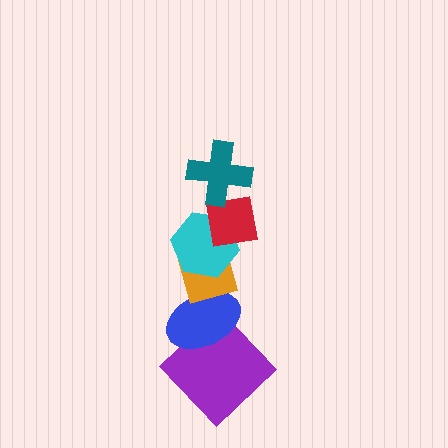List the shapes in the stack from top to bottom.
From top to bottom: the teal cross, the red square, the cyan hexagon, the orange diamond, the blue ellipse, the purple diamond.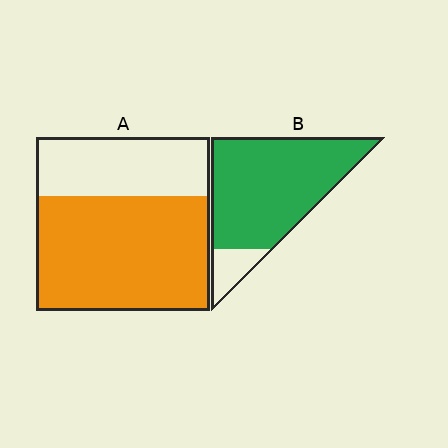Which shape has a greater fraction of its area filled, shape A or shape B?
Shape B.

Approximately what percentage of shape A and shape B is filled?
A is approximately 65% and B is approximately 85%.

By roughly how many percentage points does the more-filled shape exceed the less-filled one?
By roughly 20 percentage points (B over A).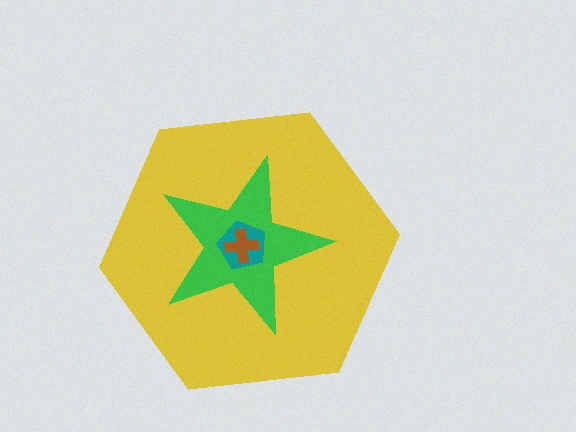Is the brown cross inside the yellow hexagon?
Yes.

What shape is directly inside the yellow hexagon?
The green star.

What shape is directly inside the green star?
The teal pentagon.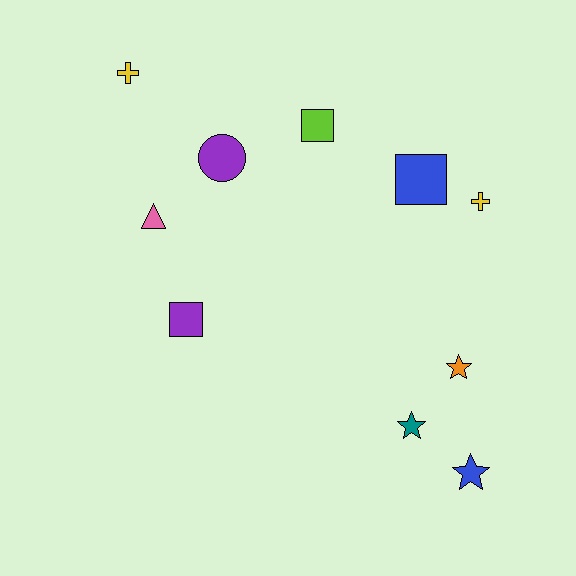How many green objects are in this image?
There are no green objects.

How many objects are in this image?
There are 10 objects.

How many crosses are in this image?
There are 2 crosses.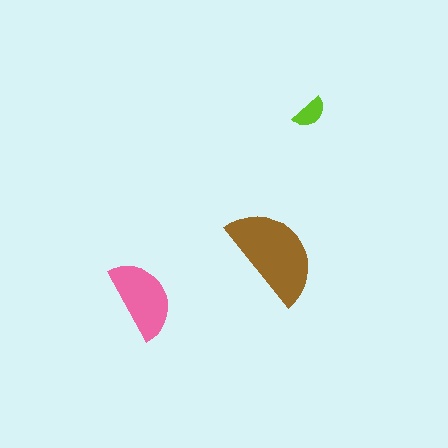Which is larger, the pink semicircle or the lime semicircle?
The pink one.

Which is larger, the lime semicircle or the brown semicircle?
The brown one.